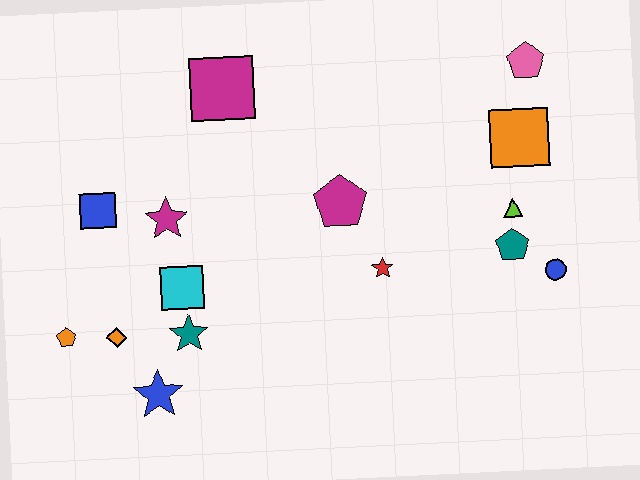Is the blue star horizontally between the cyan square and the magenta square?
No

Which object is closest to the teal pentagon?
The lime triangle is closest to the teal pentagon.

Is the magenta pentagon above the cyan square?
Yes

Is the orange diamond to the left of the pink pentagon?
Yes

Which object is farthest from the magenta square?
The blue circle is farthest from the magenta square.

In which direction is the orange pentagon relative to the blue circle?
The orange pentagon is to the left of the blue circle.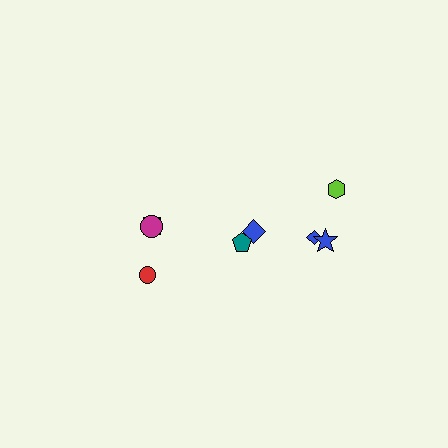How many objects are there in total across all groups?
There are 8 objects.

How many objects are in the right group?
There are 5 objects.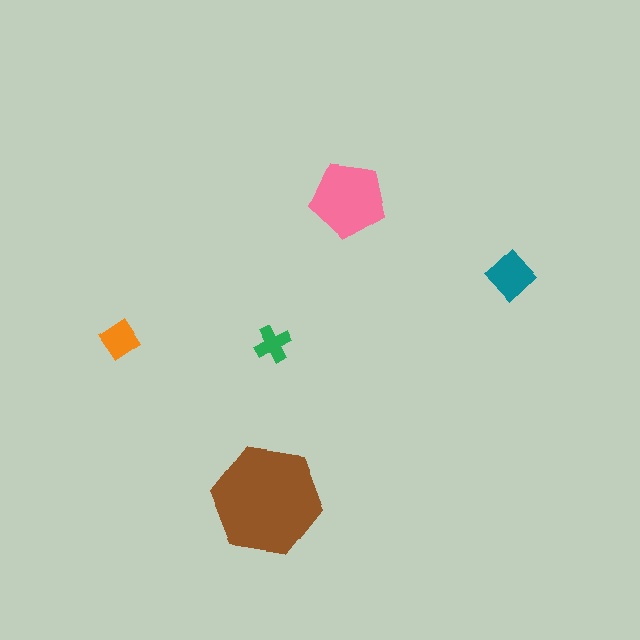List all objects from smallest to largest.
The green cross, the orange diamond, the teal diamond, the pink pentagon, the brown hexagon.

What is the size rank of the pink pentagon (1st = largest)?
2nd.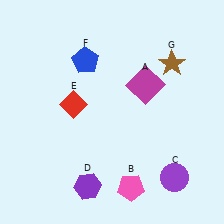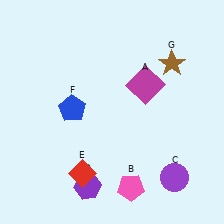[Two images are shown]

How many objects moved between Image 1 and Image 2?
2 objects moved between the two images.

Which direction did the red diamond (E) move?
The red diamond (E) moved down.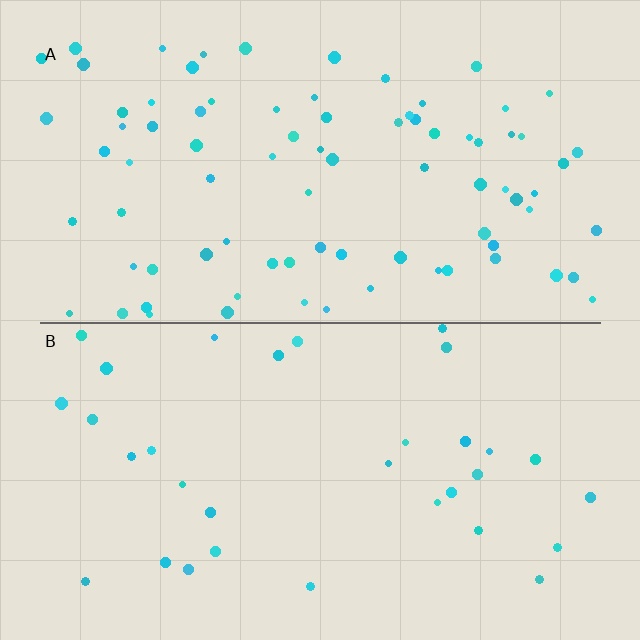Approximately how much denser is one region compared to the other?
Approximately 2.5× — region A over region B.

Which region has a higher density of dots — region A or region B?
A (the top).